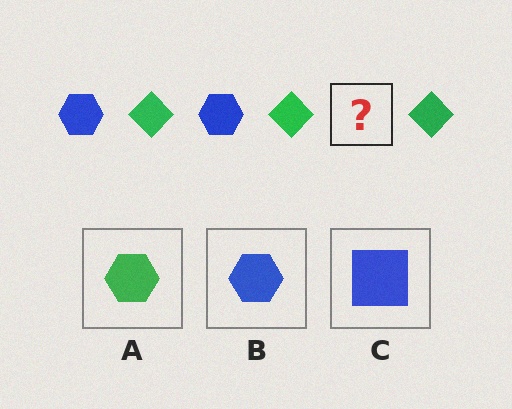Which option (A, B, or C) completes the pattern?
B.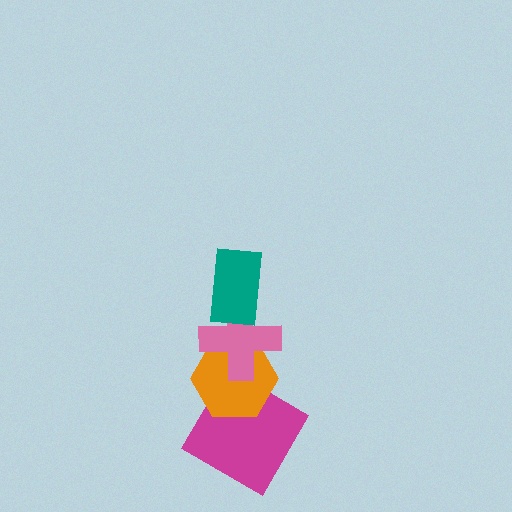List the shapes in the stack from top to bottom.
From top to bottom: the teal rectangle, the pink cross, the orange hexagon, the magenta diamond.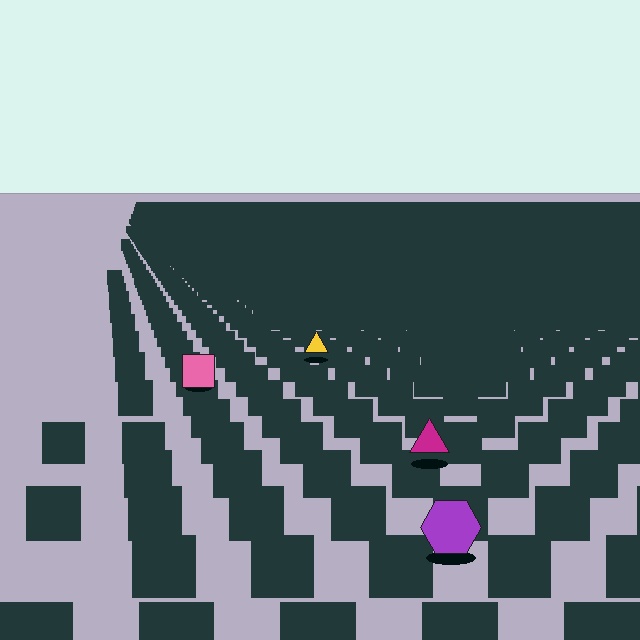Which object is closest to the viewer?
The purple hexagon is closest. The texture marks near it are larger and more spread out.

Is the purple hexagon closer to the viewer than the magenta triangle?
Yes. The purple hexagon is closer — you can tell from the texture gradient: the ground texture is coarser near it.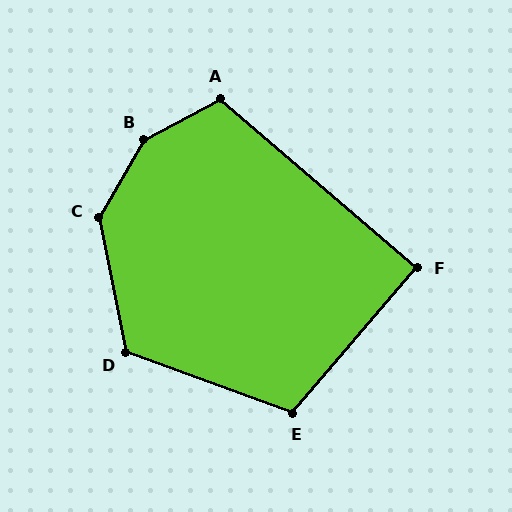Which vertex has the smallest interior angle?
F, at approximately 90 degrees.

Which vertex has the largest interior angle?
B, at approximately 148 degrees.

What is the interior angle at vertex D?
Approximately 122 degrees (obtuse).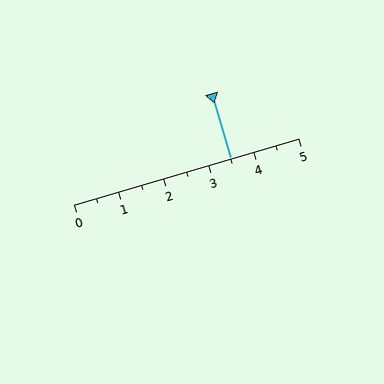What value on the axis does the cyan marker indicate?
The marker indicates approximately 3.5.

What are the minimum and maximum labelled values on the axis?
The axis runs from 0 to 5.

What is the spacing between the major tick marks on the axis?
The major ticks are spaced 1 apart.